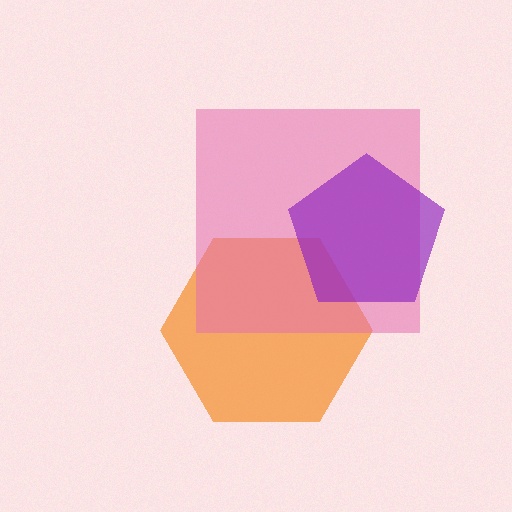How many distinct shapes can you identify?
There are 3 distinct shapes: an orange hexagon, a pink square, a purple pentagon.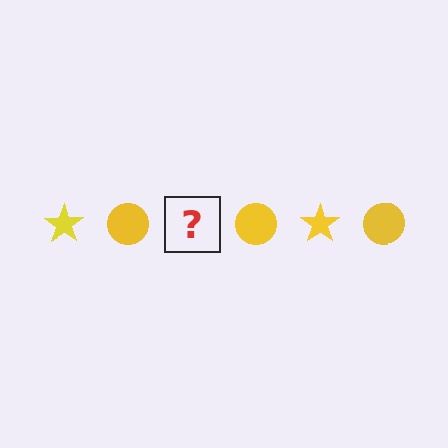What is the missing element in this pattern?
The missing element is a yellow star.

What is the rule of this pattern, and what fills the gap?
The rule is that the pattern cycles through star, circle shapes in yellow. The gap should be filled with a yellow star.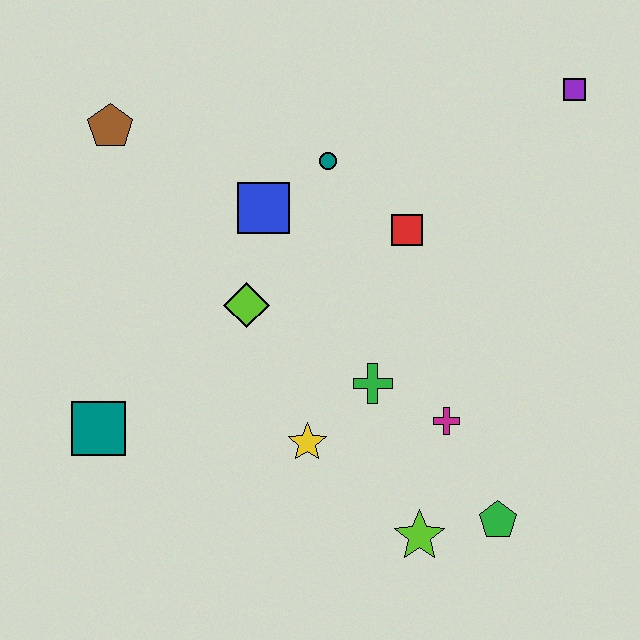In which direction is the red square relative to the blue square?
The red square is to the right of the blue square.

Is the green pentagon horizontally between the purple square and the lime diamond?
Yes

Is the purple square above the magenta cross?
Yes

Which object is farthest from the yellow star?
The purple square is farthest from the yellow star.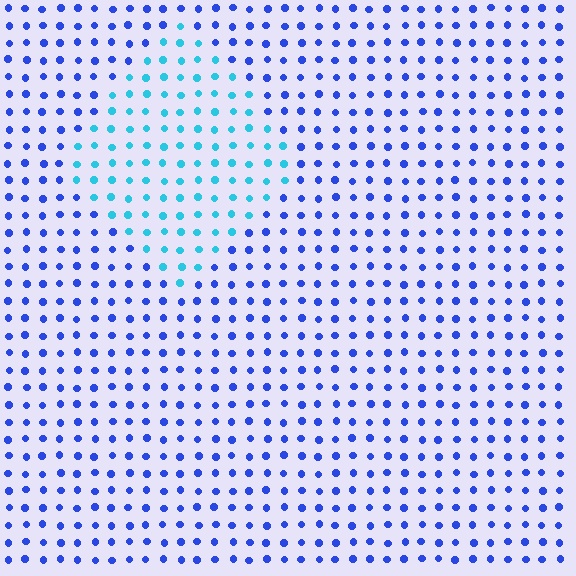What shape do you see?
I see a diamond.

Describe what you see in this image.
The image is filled with small blue elements in a uniform arrangement. A diamond-shaped region is visible where the elements are tinted to a slightly different hue, forming a subtle color boundary.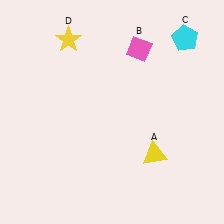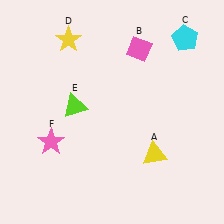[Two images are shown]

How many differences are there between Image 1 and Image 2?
There are 2 differences between the two images.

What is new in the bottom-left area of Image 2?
A pink star (F) was added in the bottom-left area of Image 2.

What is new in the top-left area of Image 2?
A lime triangle (E) was added in the top-left area of Image 2.